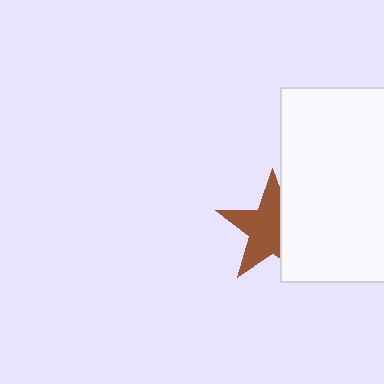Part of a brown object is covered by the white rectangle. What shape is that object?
It is a star.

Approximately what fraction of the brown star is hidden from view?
Roughly 38% of the brown star is hidden behind the white rectangle.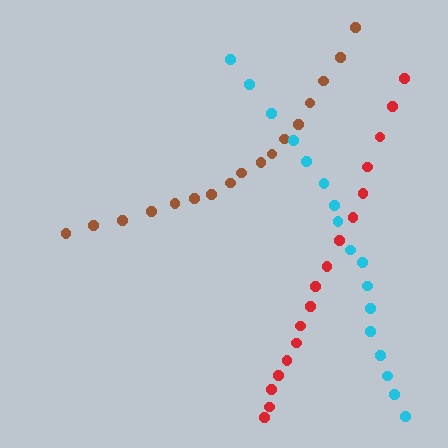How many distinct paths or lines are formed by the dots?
There are 3 distinct paths.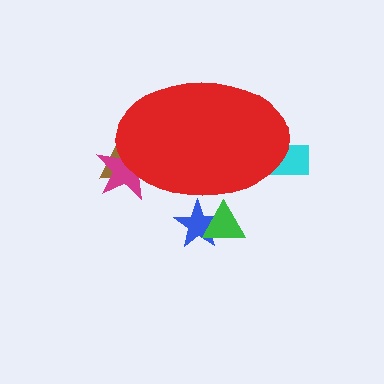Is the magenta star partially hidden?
Yes, the magenta star is partially hidden behind the red ellipse.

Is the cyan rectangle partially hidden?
Yes, the cyan rectangle is partially hidden behind the red ellipse.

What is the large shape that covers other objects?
A red ellipse.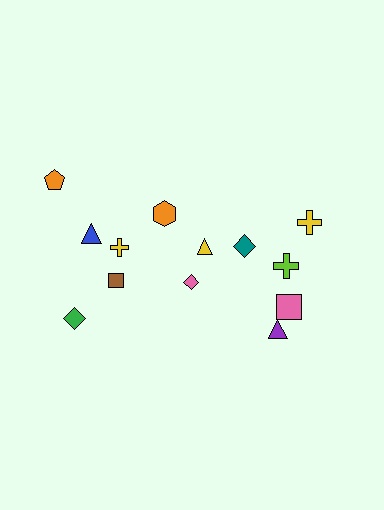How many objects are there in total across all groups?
There are 13 objects.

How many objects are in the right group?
There are 5 objects.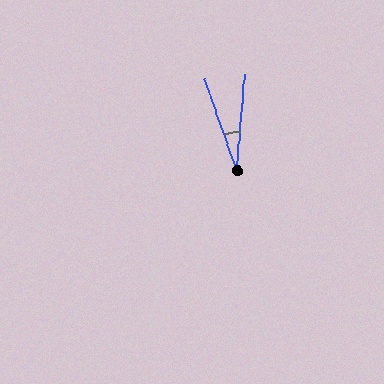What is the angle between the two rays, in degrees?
Approximately 24 degrees.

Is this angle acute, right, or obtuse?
It is acute.